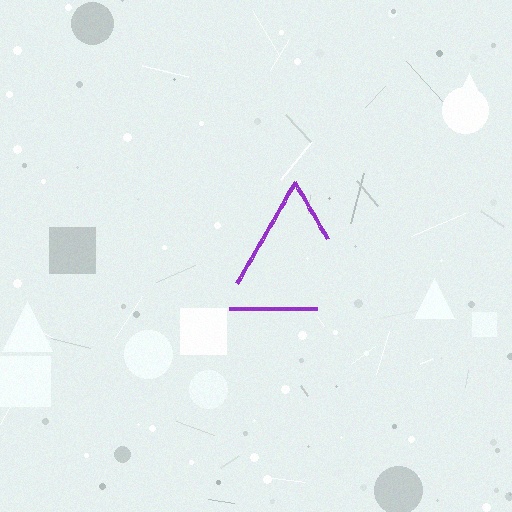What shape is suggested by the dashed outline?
The dashed outline suggests a triangle.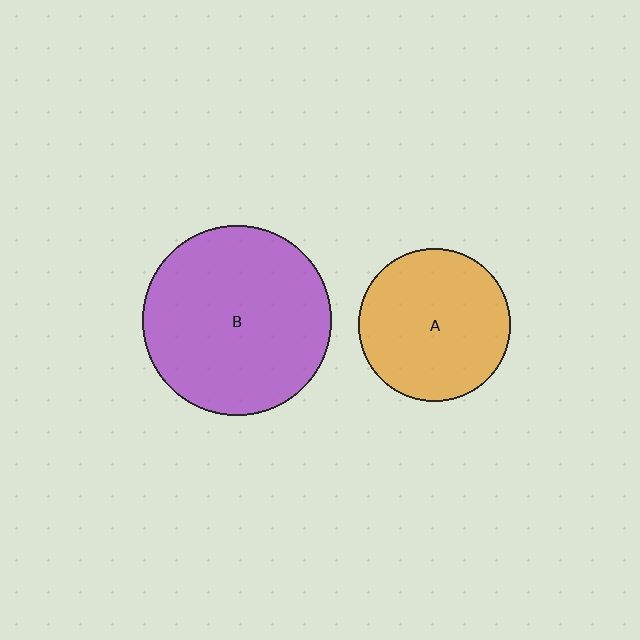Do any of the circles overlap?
No, none of the circles overlap.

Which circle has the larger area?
Circle B (purple).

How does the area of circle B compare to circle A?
Approximately 1.5 times.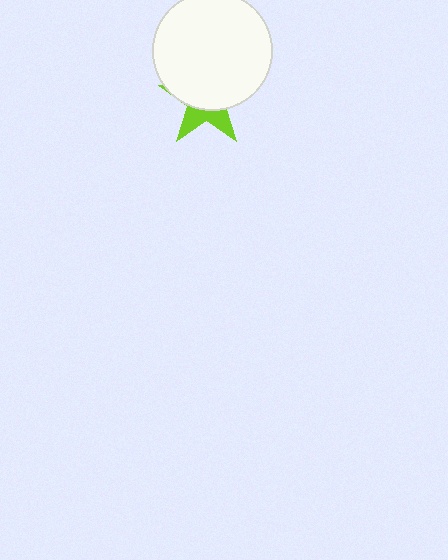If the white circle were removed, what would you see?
You would see the complete lime star.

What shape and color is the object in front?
The object in front is a white circle.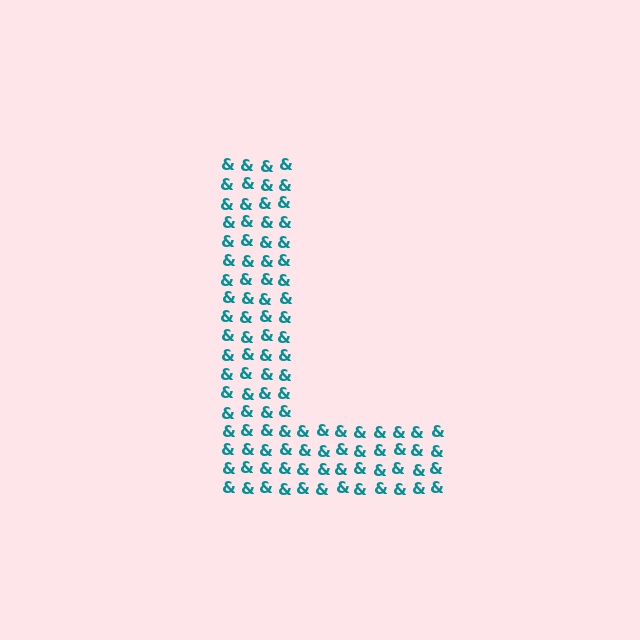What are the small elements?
The small elements are ampersands.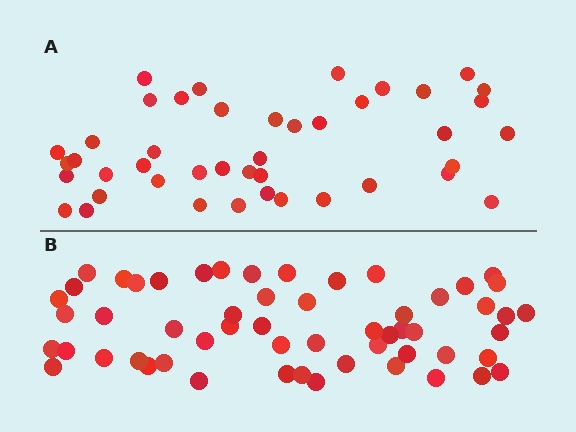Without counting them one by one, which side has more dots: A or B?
Region B (the bottom region) has more dots.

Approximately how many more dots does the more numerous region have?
Region B has approximately 15 more dots than region A.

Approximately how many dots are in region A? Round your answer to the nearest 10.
About 40 dots. (The exact count is 43, which rounds to 40.)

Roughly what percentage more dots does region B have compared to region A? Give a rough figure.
About 30% more.